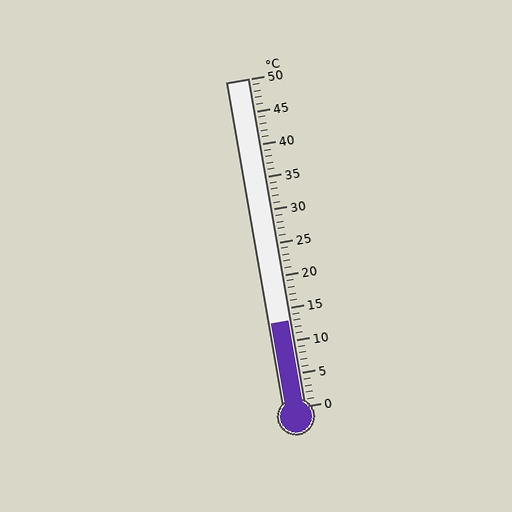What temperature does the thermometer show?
The thermometer shows approximately 13°C.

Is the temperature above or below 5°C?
The temperature is above 5°C.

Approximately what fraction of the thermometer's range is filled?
The thermometer is filled to approximately 25% of its range.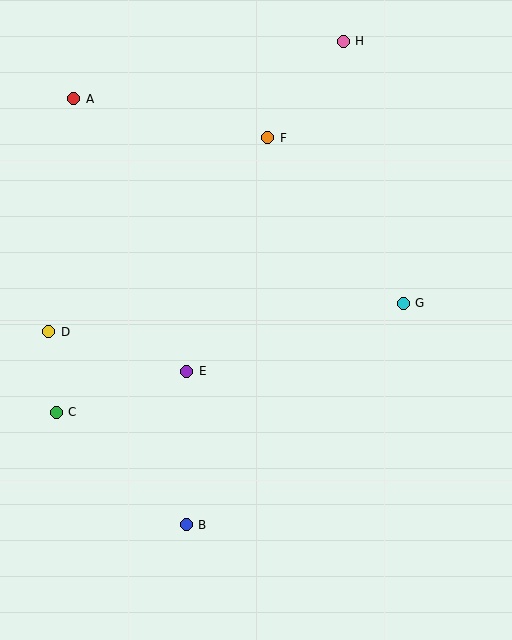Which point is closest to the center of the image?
Point E at (187, 371) is closest to the center.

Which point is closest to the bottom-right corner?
Point B is closest to the bottom-right corner.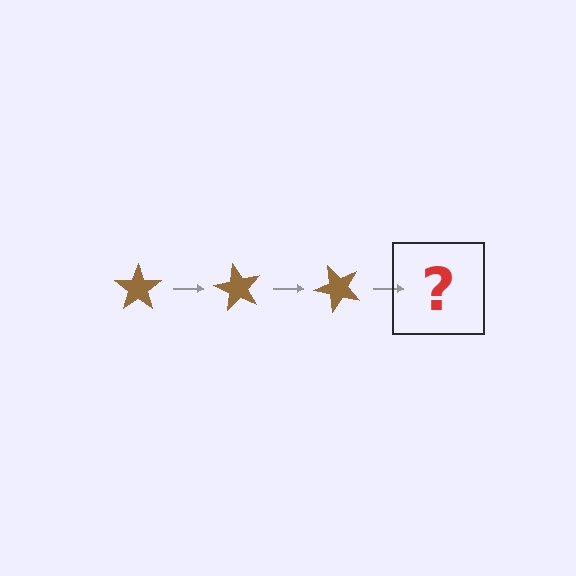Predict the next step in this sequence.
The next step is a brown star rotated 180 degrees.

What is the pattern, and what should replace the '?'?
The pattern is that the star rotates 60 degrees each step. The '?' should be a brown star rotated 180 degrees.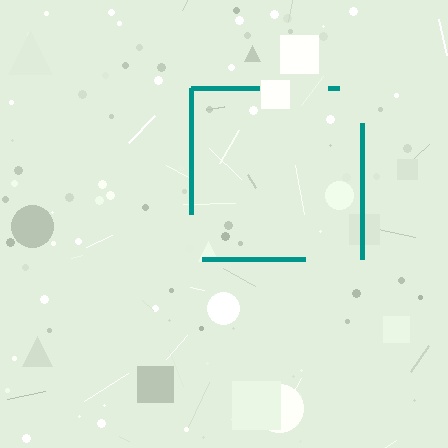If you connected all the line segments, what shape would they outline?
They would outline a square.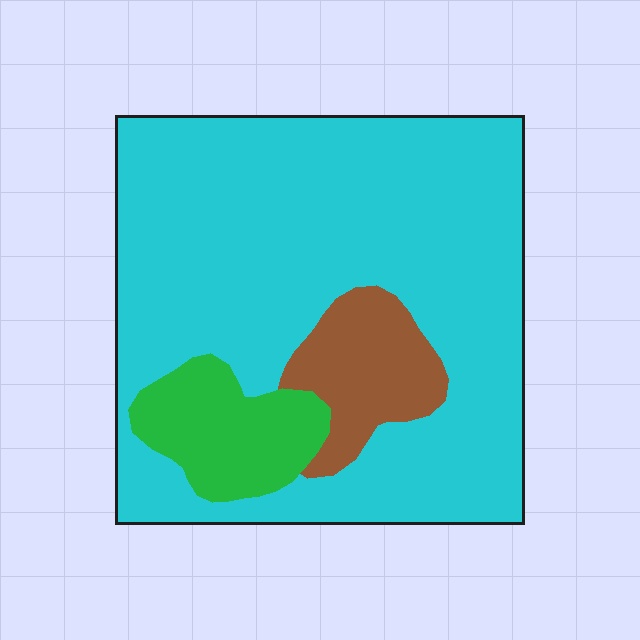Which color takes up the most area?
Cyan, at roughly 80%.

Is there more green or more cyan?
Cyan.